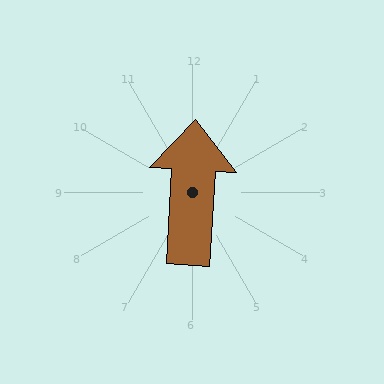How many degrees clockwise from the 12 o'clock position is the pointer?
Approximately 3 degrees.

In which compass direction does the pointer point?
North.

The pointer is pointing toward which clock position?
Roughly 12 o'clock.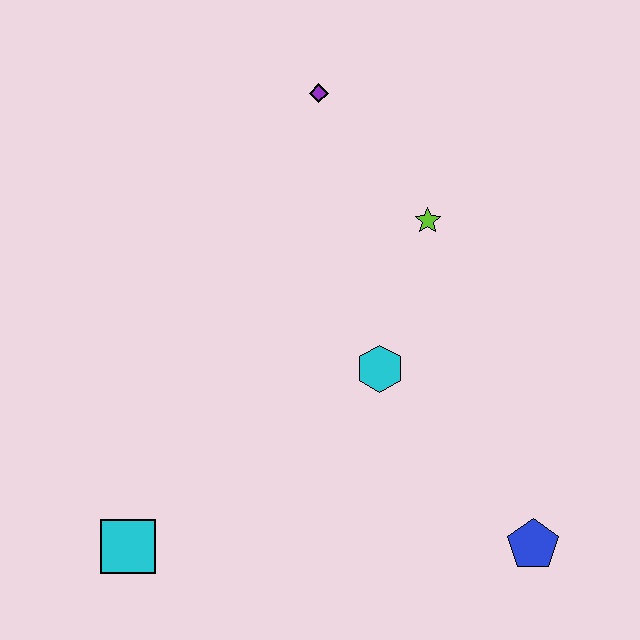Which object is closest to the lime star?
The cyan hexagon is closest to the lime star.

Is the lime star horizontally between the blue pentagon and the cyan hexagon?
Yes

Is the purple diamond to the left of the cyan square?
No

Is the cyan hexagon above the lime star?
No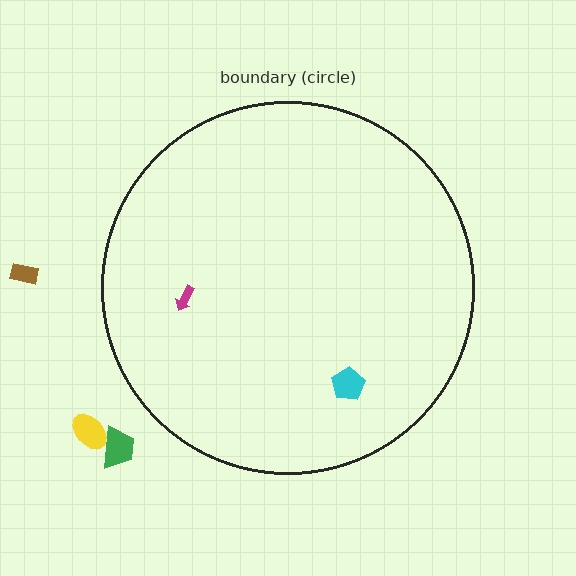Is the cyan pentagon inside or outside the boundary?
Inside.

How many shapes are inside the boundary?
2 inside, 3 outside.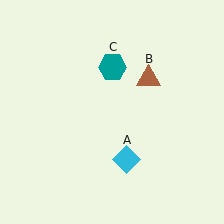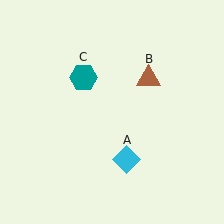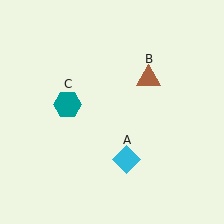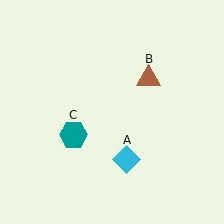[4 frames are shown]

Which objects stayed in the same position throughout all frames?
Cyan diamond (object A) and brown triangle (object B) remained stationary.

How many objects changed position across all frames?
1 object changed position: teal hexagon (object C).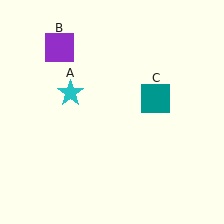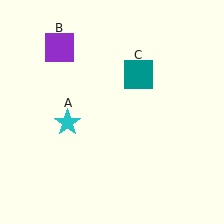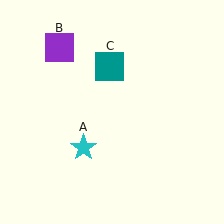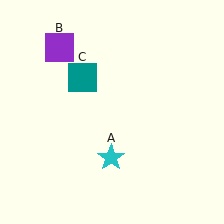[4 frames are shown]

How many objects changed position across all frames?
2 objects changed position: cyan star (object A), teal square (object C).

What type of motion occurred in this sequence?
The cyan star (object A), teal square (object C) rotated counterclockwise around the center of the scene.